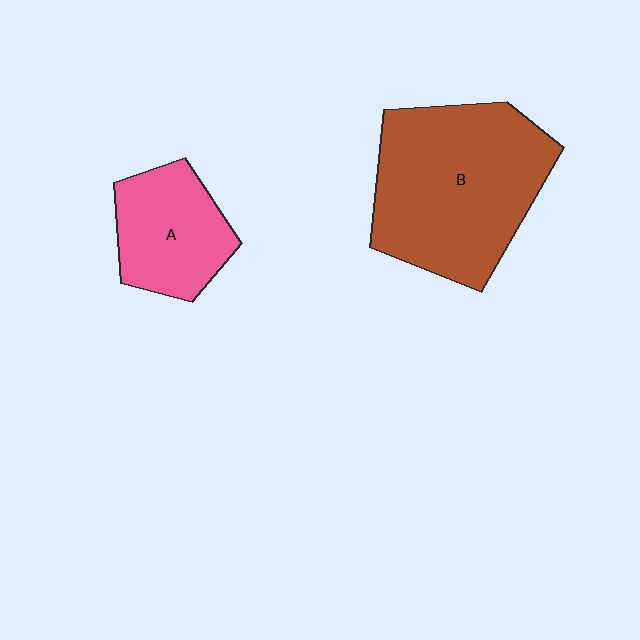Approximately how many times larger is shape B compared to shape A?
Approximately 2.0 times.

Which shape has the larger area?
Shape B (brown).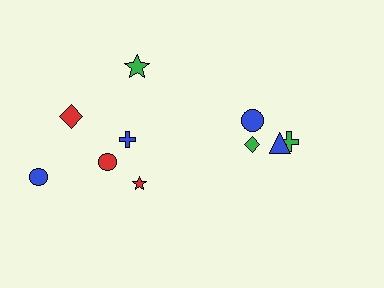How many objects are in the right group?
There are 4 objects.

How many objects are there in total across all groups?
There are 10 objects.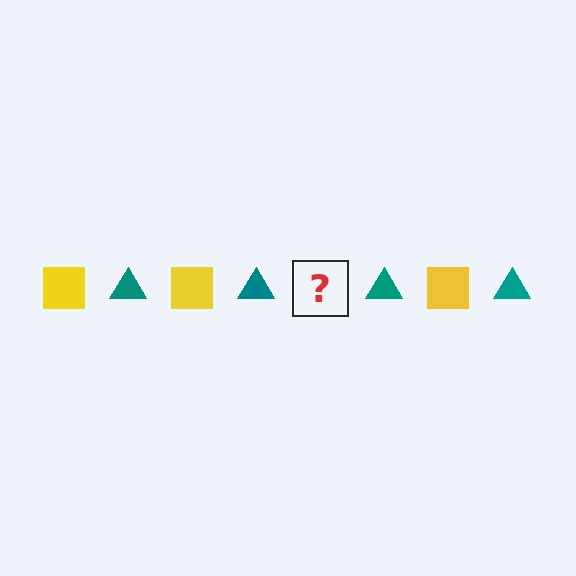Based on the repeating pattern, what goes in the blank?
The blank should be a yellow square.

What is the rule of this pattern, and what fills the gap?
The rule is that the pattern alternates between yellow square and teal triangle. The gap should be filled with a yellow square.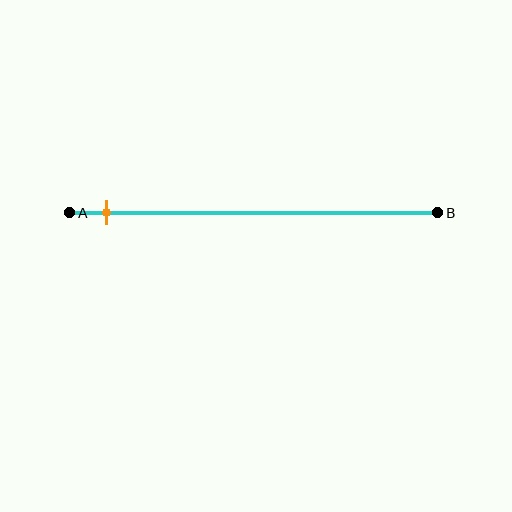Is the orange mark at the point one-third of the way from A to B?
No, the mark is at about 10% from A, not at the 33% one-third point.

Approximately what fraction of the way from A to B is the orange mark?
The orange mark is approximately 10% of the way from A to B.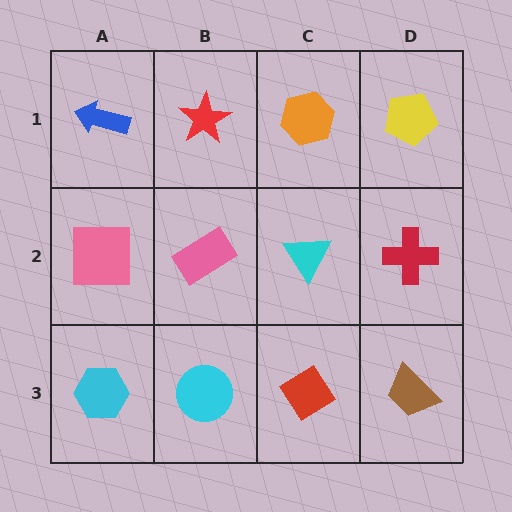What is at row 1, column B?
A red star.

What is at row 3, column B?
A cyan circle.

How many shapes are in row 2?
4 shapes.